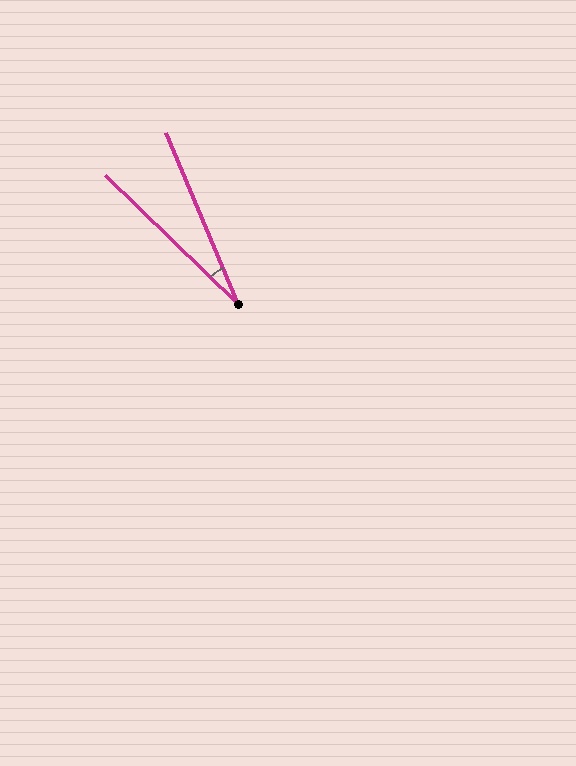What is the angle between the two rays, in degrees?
Approximately 23 degrees.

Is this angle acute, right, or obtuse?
It is acute.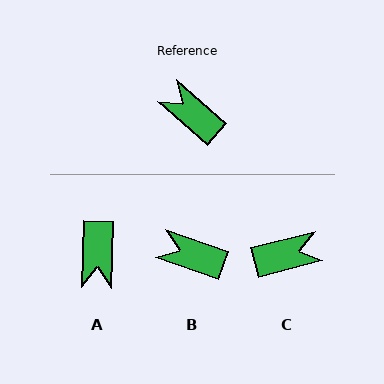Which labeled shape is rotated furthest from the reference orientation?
A, about 130 degrees away.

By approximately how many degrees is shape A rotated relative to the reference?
Approximately 130 degrees counter-clockwise.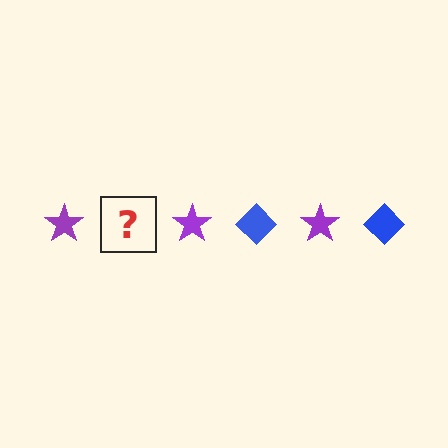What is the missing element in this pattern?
The missing element is a blue diamond.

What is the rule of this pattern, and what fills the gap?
The rule is that the pattern alternates between purple star and blue diamond. The gap should be filled with a blue diamond.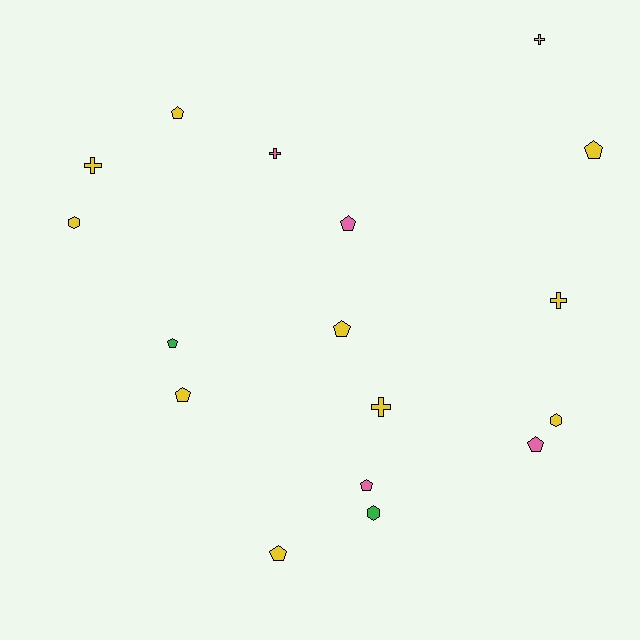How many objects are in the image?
There are 17 objects.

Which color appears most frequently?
Yellow, with 11 objects.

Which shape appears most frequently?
Pentagon, with 9 objects.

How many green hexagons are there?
There is 1 green hexagon.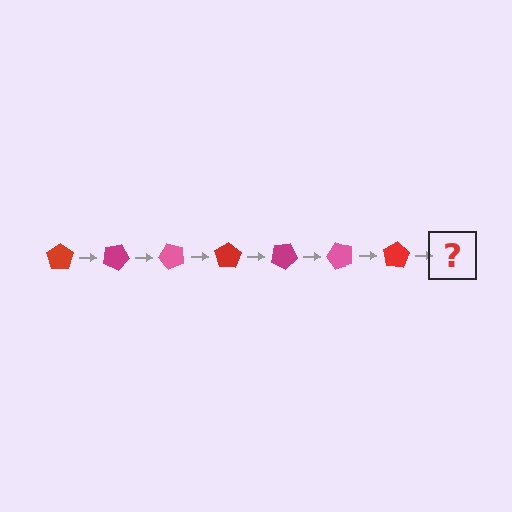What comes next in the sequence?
The next element should be a magenta pentagon, rotated 175 degrees from the start.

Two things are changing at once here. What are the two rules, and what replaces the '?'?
The two rules are that it rotates 25 degrees each step and the color cycles through red, magenta, and pink. The '?' should be a magenta pentagon, rotated 175 degrees from the start.